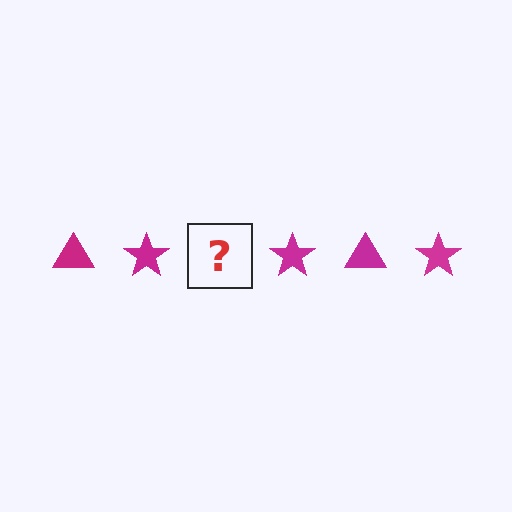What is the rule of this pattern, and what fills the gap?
The rule is that the pattern cycles through triangle, star shapes in magenta. The gap should be filled with a magenta triangle.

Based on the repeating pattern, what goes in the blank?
The blank should be a magenta triangle.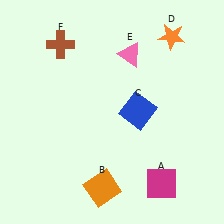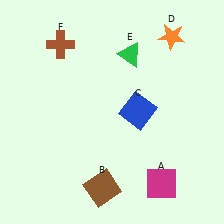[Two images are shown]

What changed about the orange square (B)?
In Image 1, B is orange. In Image 2, it changed to brown.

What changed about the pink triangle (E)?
In Image 1, E is pink. In Image 2, it changed to green.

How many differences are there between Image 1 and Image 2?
There are 2 differences between the two images.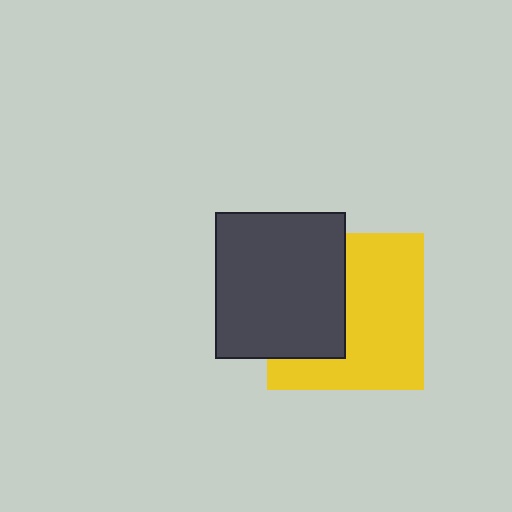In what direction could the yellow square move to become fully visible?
The yellow square could move right. That would shift it out from behind the dark gray rectangle entirely.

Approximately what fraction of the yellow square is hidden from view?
Roughly 40% of the yellow square is hidden behind the dark gray rectangle.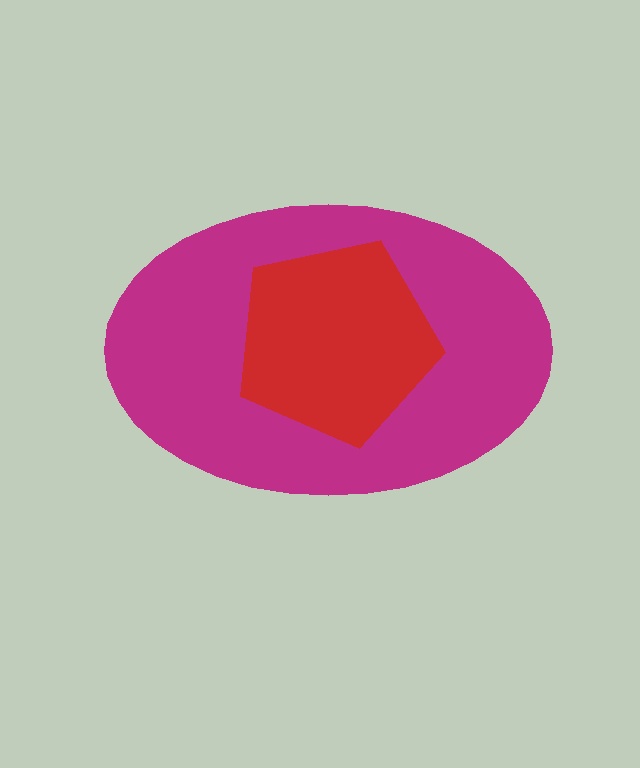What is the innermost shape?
The red pentagon.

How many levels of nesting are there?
2.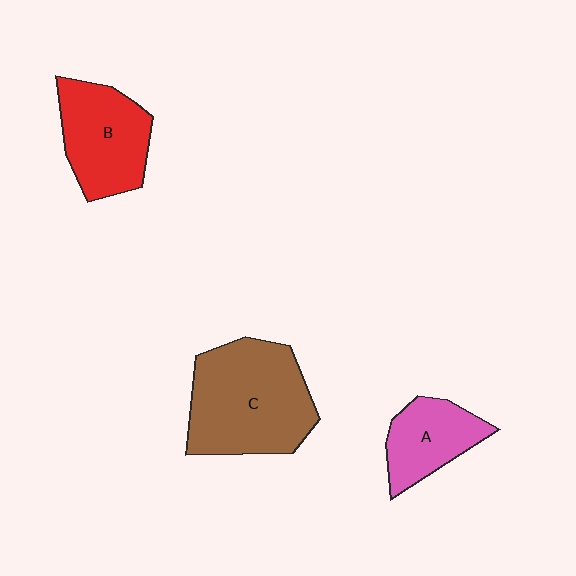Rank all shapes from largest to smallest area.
From largest to smallest: C (brown), B (red), A (pink).